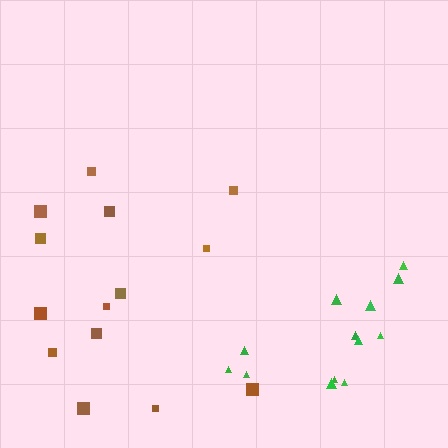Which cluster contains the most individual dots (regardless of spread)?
Brown (14).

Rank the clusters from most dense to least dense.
green, brown.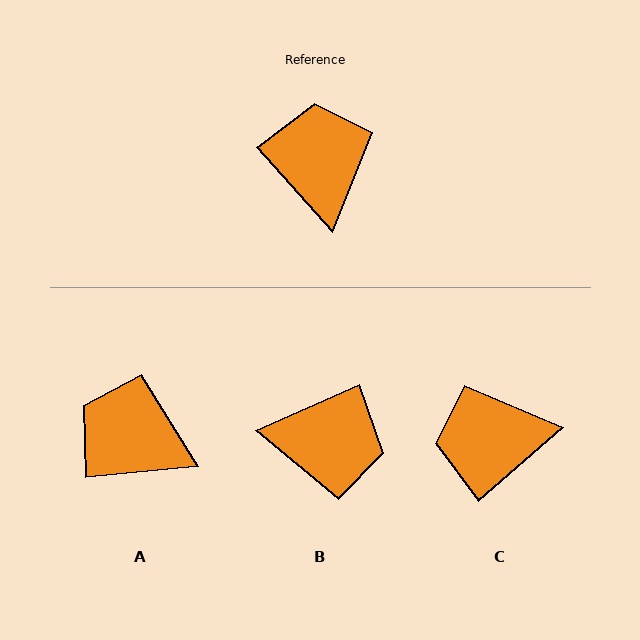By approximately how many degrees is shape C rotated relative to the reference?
Approximately 90 degrees counter-clockwise.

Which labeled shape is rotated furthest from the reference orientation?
B, about 108 degrees away.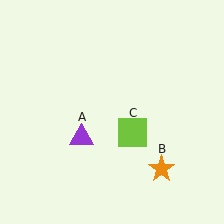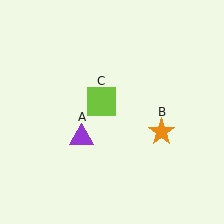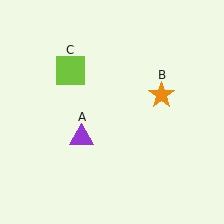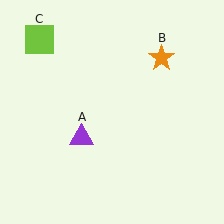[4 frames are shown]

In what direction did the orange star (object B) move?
The orange star (object B) moved up.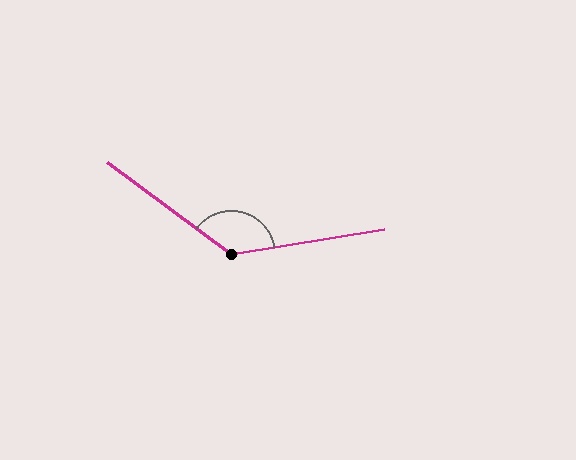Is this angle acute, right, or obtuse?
It is obtuse.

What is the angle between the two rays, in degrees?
Approximately 134 degrees.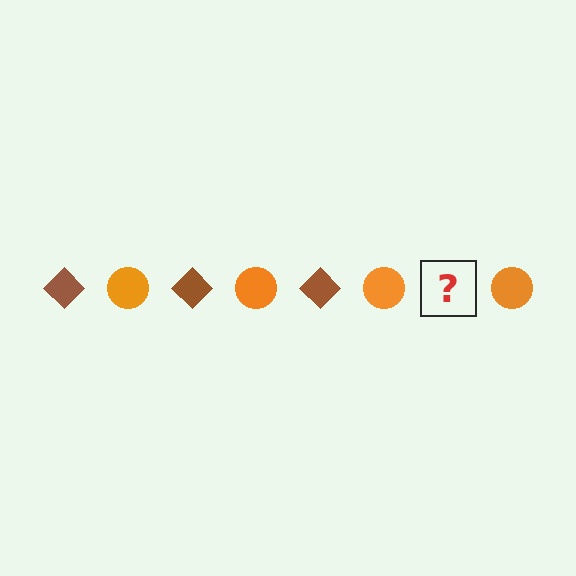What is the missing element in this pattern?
The missing element is a brown diamond.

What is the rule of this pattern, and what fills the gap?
The rule is that the pattern alternates between brown diamond and orange circle. The gap should be filled with a brown diamond.